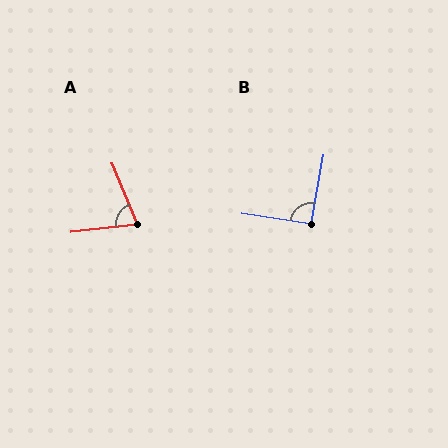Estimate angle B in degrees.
Approximately 92 degrees.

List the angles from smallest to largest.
A (74°), B (92°).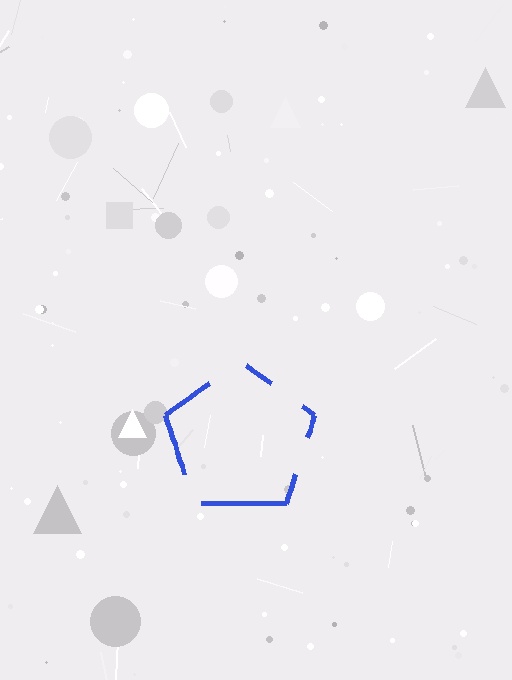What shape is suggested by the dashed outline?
The dashed outline suggests a pentagon.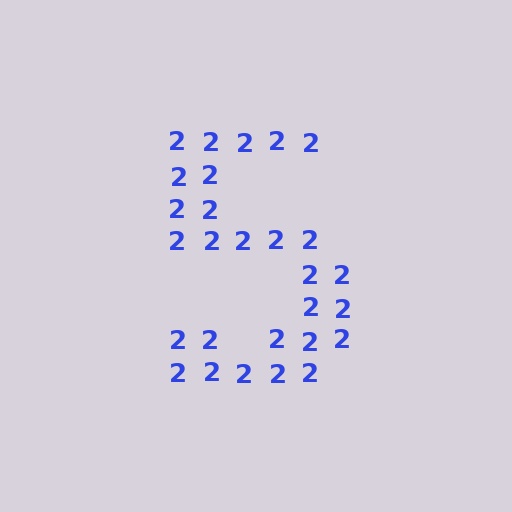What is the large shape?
The large shape is the digit 5.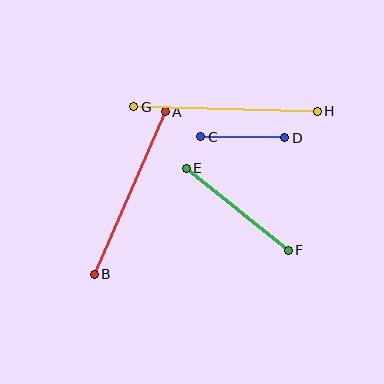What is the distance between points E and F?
The distance is approximately 131 pixels.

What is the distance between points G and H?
The distance is approximately 184 pixels.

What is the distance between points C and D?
The distance is approximately 84 pixels.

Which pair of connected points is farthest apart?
Points G and H are farthest apart.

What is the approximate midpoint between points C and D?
The midpoint is at approximately (243, 137) pixels.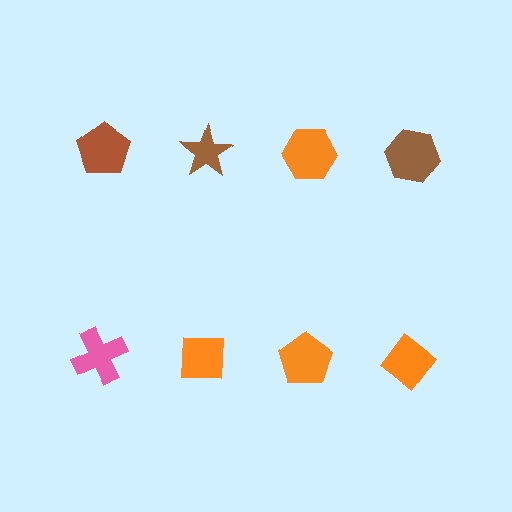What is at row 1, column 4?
A brown hexagon.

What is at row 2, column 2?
An orange square.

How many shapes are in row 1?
4 shapes.